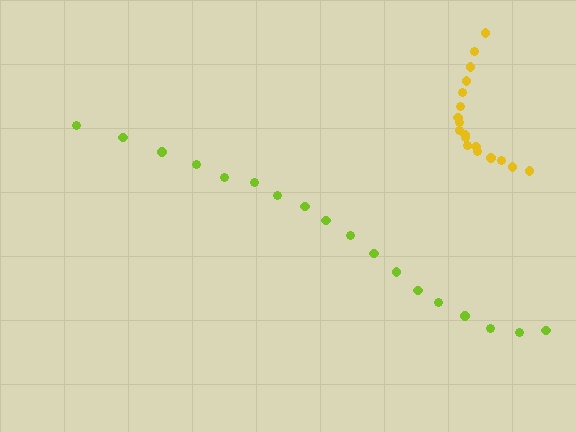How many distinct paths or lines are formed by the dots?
There are 2 distinct paths.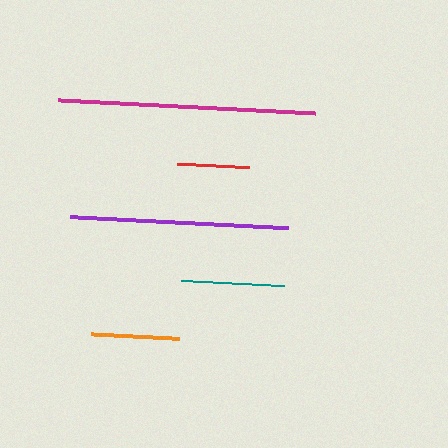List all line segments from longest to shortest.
From longest to shortest: magenta, purple, teal, orange, red.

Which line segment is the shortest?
The red line is the shortest at approximately 72 pixels.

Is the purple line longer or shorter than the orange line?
The purple line is longer than the orange line.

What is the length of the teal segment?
The teal segment is approximately 103 pixels long.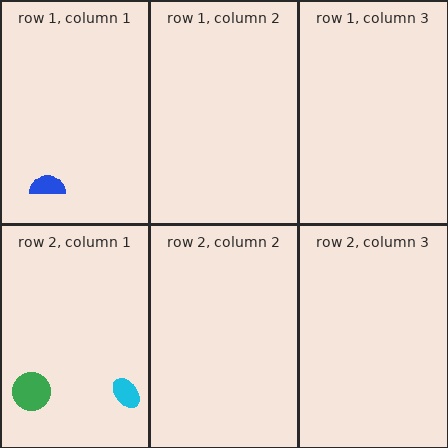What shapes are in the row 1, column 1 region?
The blue semicircle.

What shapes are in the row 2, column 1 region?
The cyan ellipse, the green circle.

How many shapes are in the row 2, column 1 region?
2.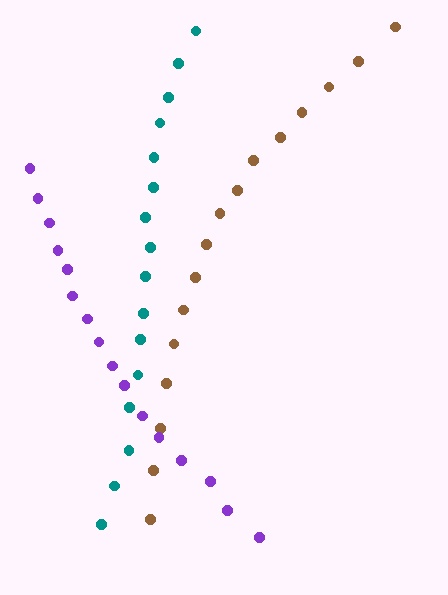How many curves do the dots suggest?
There are 3 distinct paths.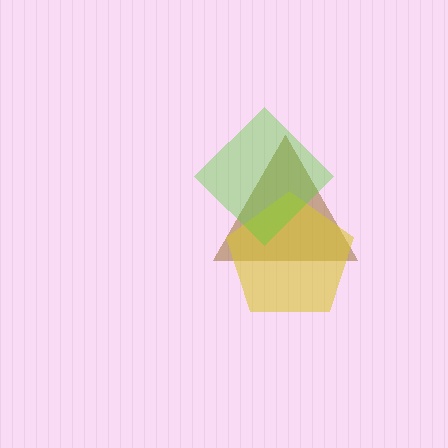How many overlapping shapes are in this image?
There are 3 overlapping shapes in the image.